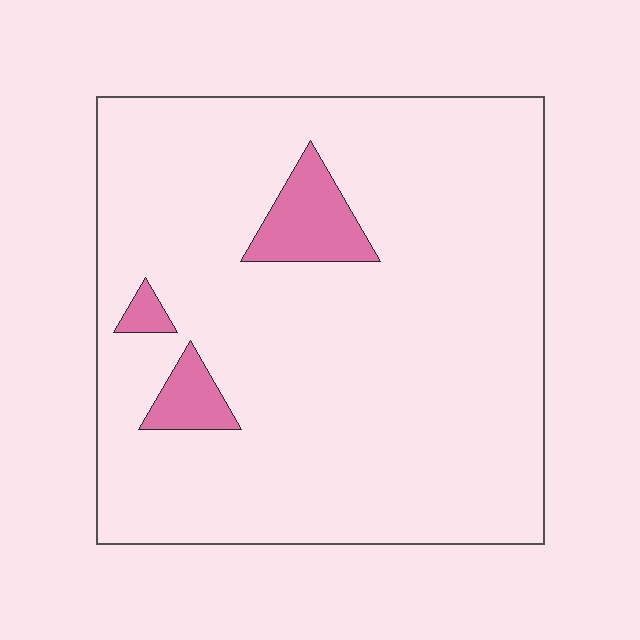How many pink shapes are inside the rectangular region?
3.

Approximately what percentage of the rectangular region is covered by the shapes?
Approximately 10%.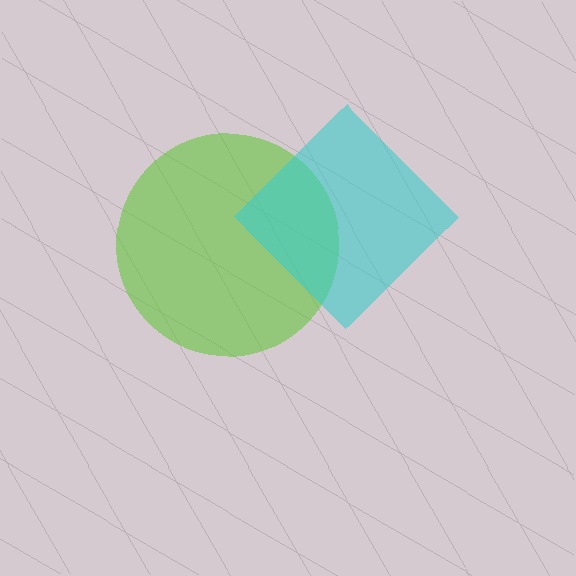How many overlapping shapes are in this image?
There are 2 overlapping shapes in the image.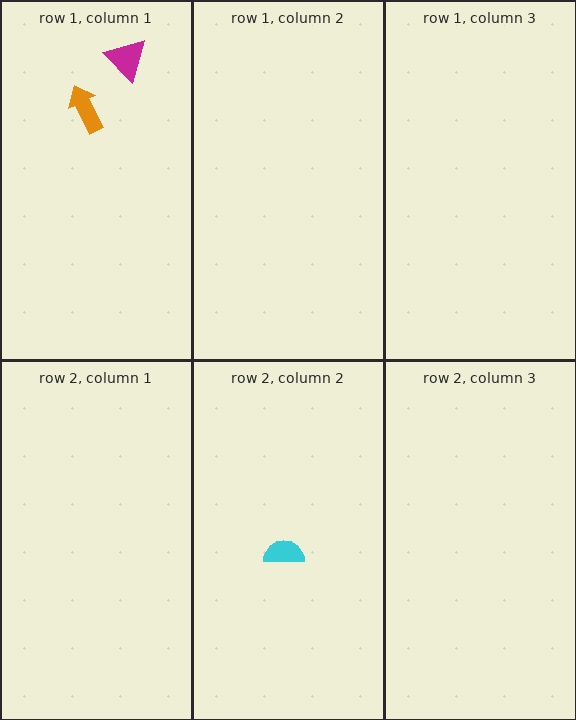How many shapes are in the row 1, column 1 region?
2.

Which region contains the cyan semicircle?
The row 2, column 2 region.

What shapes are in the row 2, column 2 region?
The cyan semicircle.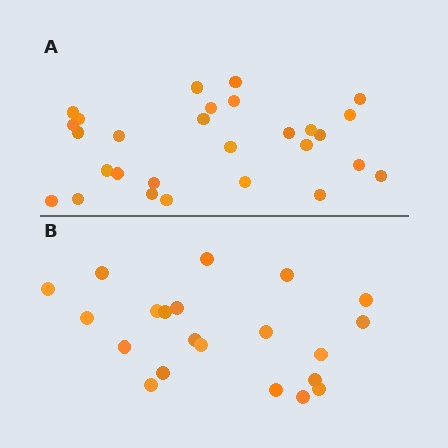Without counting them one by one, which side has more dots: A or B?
Region A (the top region) has more dots.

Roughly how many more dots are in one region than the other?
Region A has roughly 8 or so more dots than region B.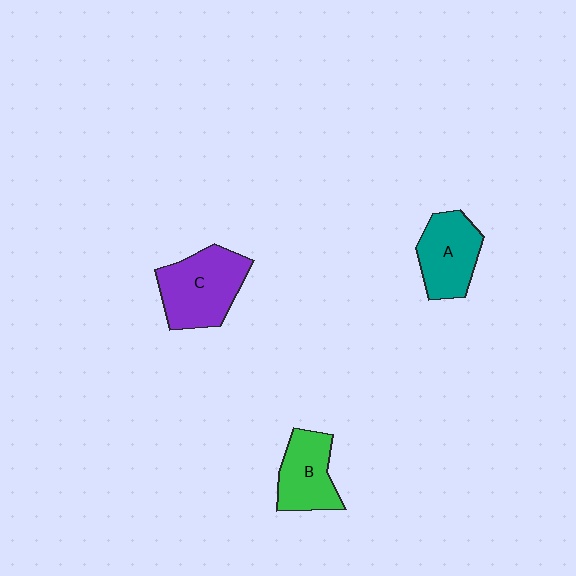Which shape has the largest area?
Shape C (purple).